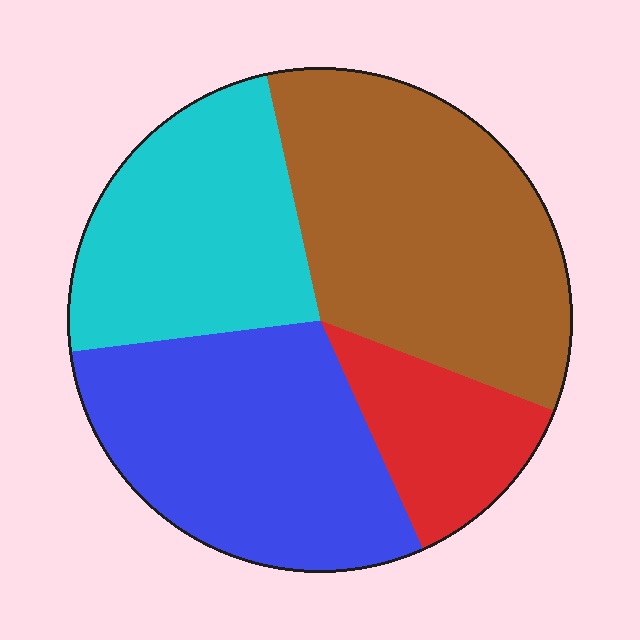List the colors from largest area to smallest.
From largest to smallest: brown, blue, cyan, red.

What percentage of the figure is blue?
Blue takes up about one third (1/3) of the figure.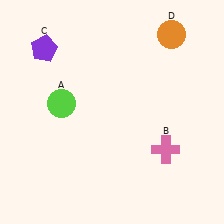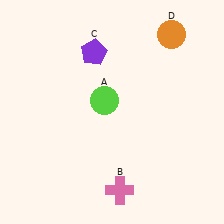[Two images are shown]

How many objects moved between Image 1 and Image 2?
3 objects moved between the two images.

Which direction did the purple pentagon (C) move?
The purple pentagon (C) moved right.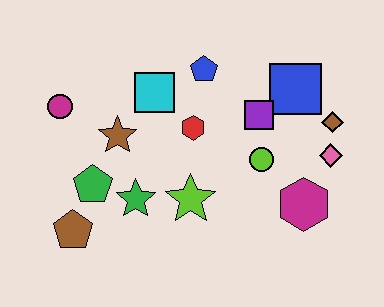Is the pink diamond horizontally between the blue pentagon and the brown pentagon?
No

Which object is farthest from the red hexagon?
The brown pentagon is farthest from the red hexagon.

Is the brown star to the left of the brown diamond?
Yes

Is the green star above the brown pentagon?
Yes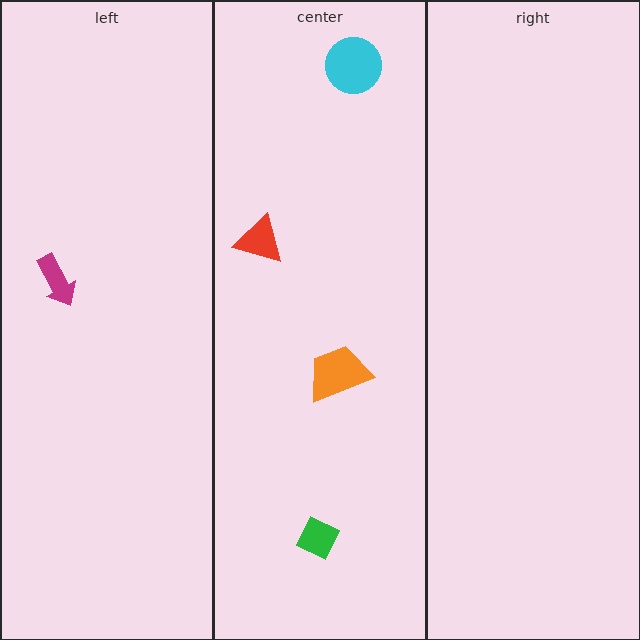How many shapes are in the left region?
1.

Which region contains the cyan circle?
The center region.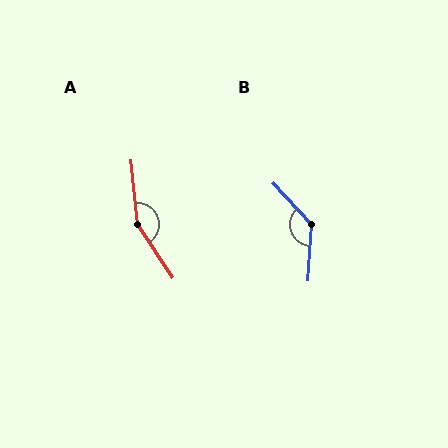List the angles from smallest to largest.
B (134°), A (152°).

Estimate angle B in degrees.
Approximately 134 degrees.